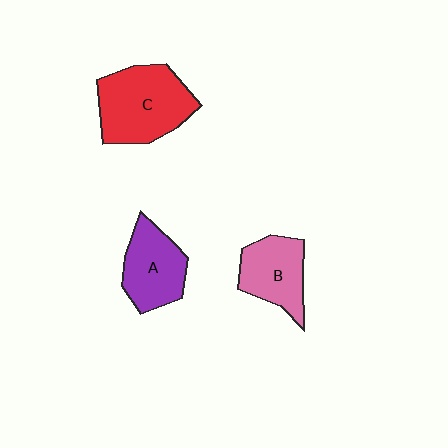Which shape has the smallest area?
Shape B (pink).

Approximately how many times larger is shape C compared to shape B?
Approximately 1.5 times.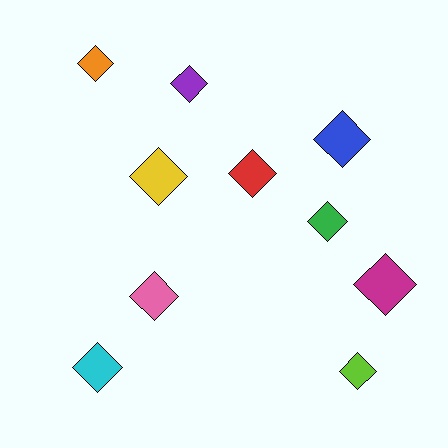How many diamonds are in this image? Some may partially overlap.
There are 10 diamonds.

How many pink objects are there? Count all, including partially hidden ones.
There is 1 pink object.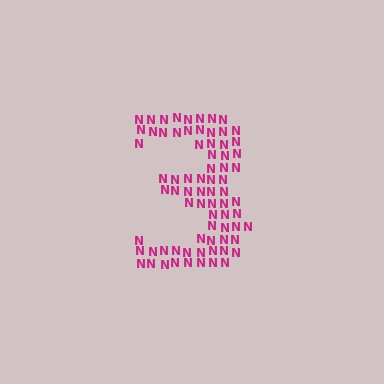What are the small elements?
The small elements are letter N's.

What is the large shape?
The large shape is the digit 3.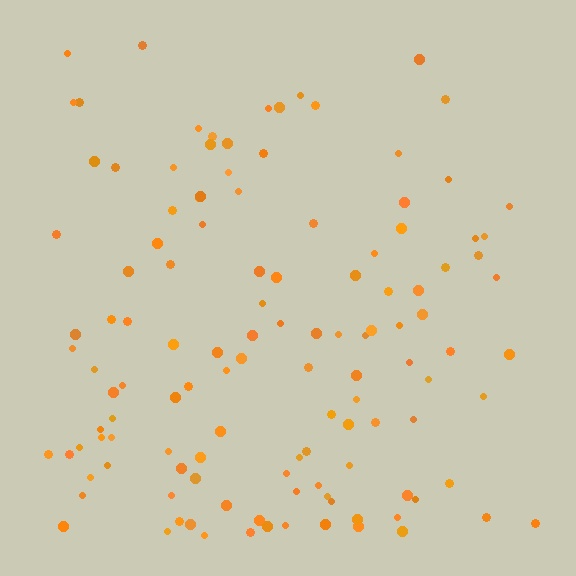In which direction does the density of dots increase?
From top to bottom, with the bottom side densest.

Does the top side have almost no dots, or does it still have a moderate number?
Still a moderate number, just noticeably fewer than the bottom.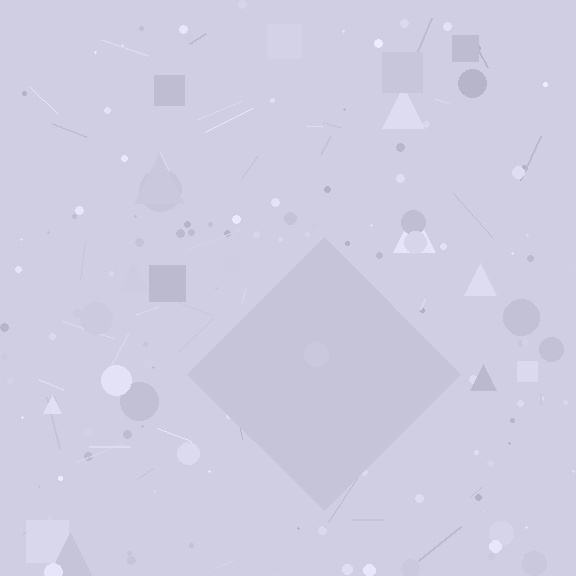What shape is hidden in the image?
A diamond is hidden in the image.